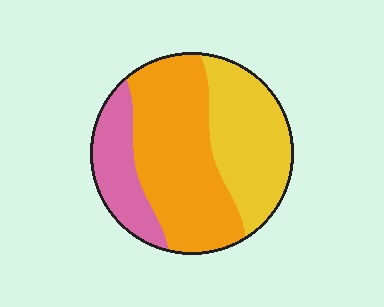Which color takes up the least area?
Pink, at roughly 20%.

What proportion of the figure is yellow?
Yellow covers roughly 35% of the figure.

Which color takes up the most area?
Orange, at roughly 50%.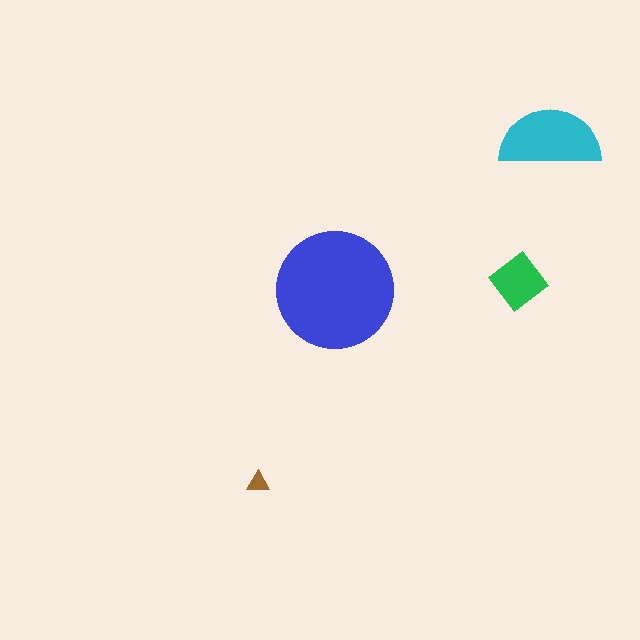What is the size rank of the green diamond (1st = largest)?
3rd.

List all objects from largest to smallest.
The blue circle, the cyan semicircle, the green diamond, the brown triangle.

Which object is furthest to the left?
The brown triangle is leftmost.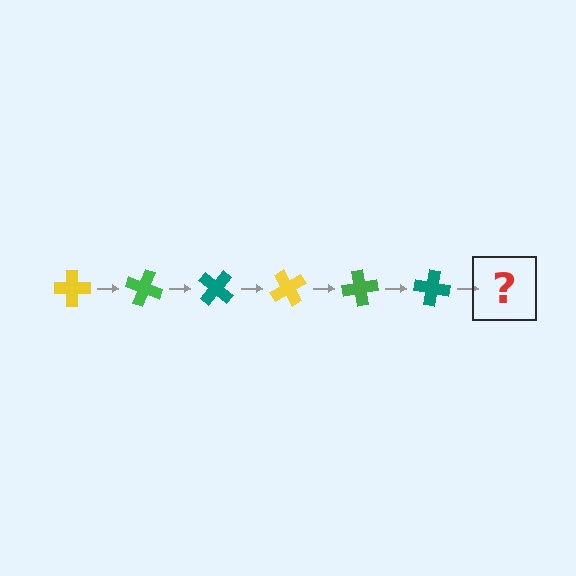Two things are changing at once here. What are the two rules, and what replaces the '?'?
The two rules are that it rotates 20 degrees each step and the color cycles through yellow, green, and teal. The '?' should be a yellow cross, rotated 120 degrees from the start.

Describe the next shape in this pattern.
It should be a yellow cross, rotated 120 degrees from the start.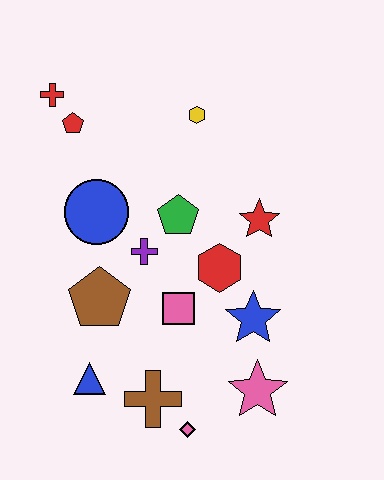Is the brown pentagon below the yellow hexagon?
Yes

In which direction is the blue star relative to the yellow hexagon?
The blue star is below the yellow hexagon.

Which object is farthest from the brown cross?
The red cross is farthest from the brown cross.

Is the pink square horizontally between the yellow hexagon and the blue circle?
Yes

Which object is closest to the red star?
The red hexagon is closest to the red star.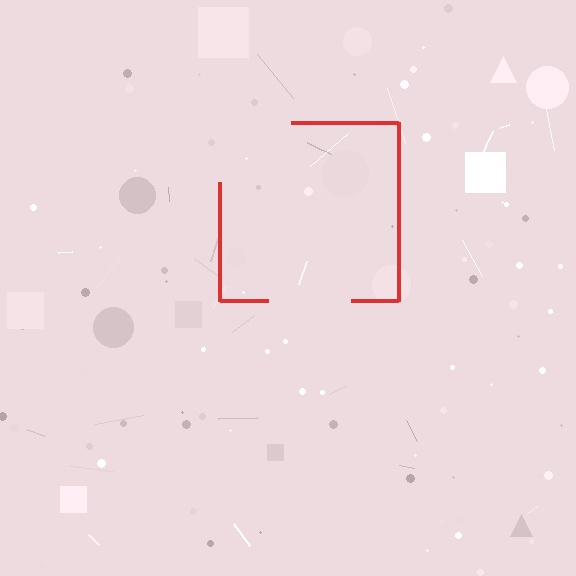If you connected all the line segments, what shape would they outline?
They would outline a square.